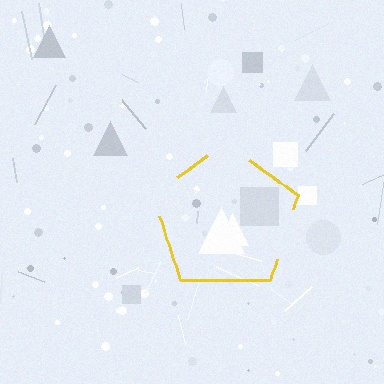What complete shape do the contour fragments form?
The contour fragments form a pentagon.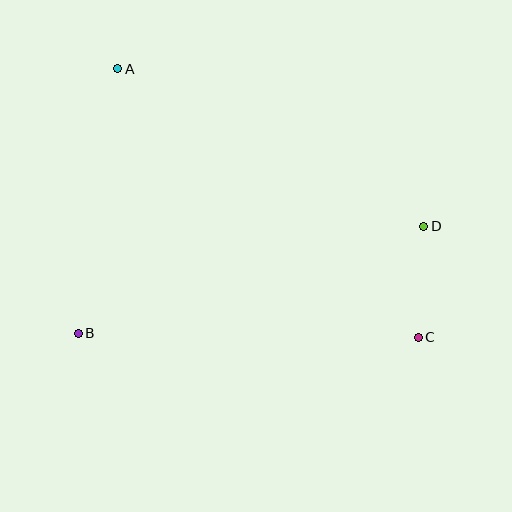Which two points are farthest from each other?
Points A and C are farthest from each other.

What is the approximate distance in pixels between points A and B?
The distance between A and B is approximately 268 pixels.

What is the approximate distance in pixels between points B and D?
The distance between B and D is approximately 362 pixels.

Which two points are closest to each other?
Points C and D are closest to each other.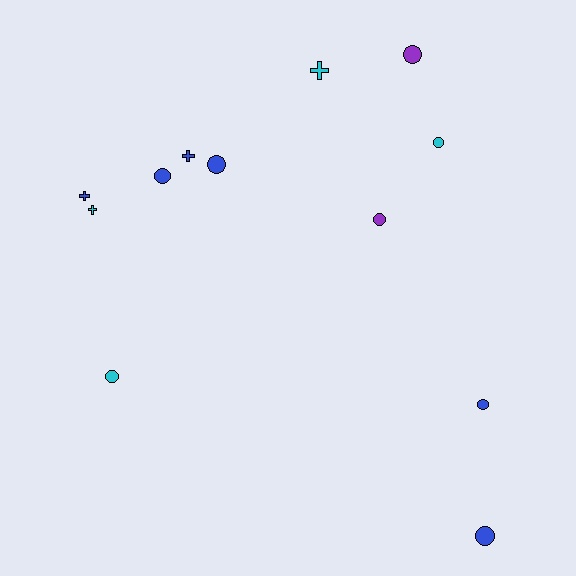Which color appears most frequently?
Blue, with 6 objects.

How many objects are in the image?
There are 12 objects.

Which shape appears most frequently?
Circle, with 8 objects.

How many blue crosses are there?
There are 2 blue crosses.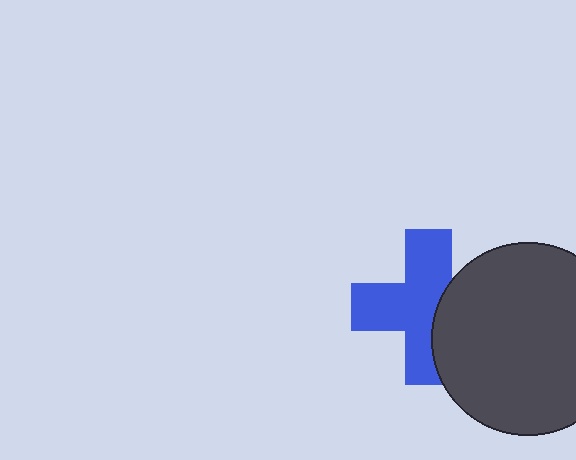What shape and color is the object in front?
The object in front is a dark gray circle.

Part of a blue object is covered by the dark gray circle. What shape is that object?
It is a cross.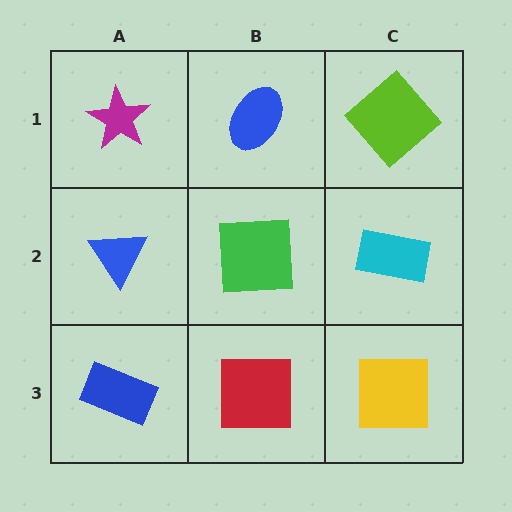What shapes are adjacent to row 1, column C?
A cyan rectangle (row 2, column C), a blue ellipse (row 1, column B).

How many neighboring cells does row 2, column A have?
3.